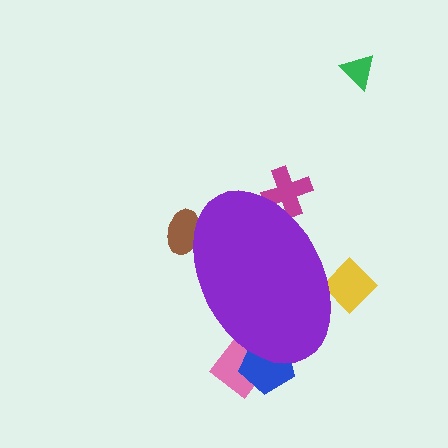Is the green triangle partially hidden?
No, the green triangle is fully visible.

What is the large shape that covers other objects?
A purple ellipse.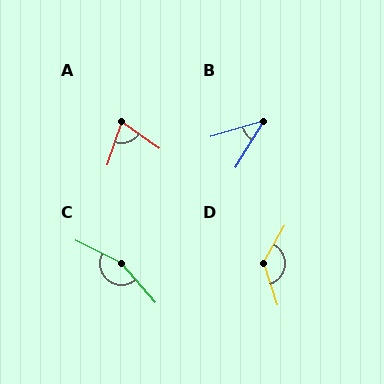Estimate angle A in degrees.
Approximately 73 degrees.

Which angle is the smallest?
B, at approximately 42 degrees.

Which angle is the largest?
C, at approximately 157 degrees.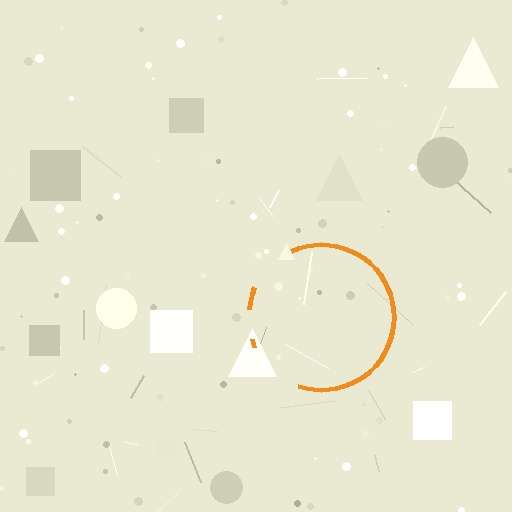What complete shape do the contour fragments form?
The contour fragments form a circle.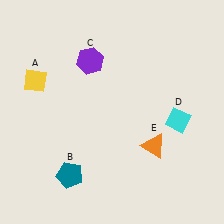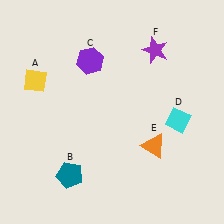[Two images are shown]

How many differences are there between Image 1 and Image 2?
There is 1 difference between the two images.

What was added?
A purple star (F) was added in Image 2.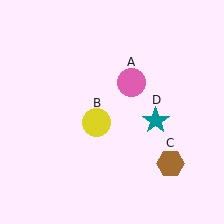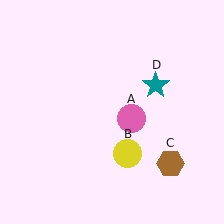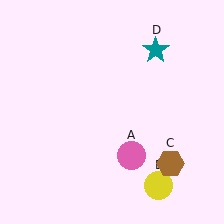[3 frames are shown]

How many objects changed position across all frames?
3 objects changed position: pink circle (object A), yellow circle (object B), teal star (object D).